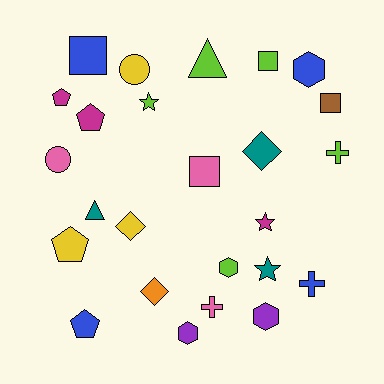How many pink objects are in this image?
There are 3 pink objects.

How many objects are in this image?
There are 25 objects.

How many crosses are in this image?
There are 3 crosses.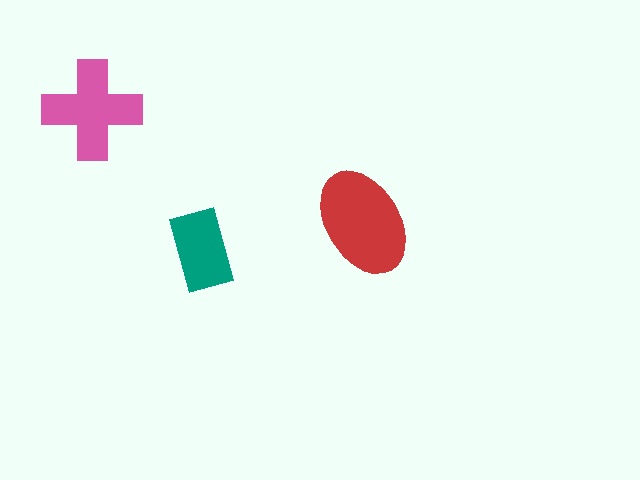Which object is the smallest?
The teal rectangle.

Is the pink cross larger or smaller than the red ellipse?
Smaller.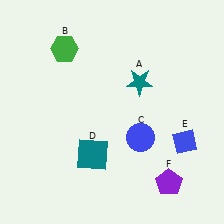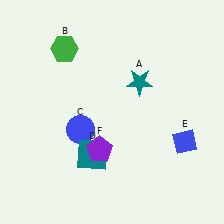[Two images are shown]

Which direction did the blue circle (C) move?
The blue circle (C) moved left.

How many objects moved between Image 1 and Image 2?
2 objects moved between the two images.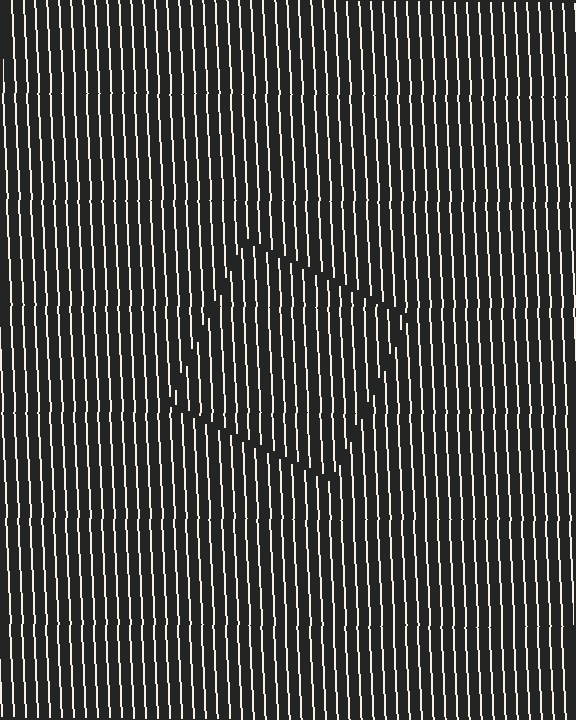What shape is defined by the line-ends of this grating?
An illusory square. The interior of the shape contains the same grating, shifted by half a period — the contour is defined by the phase discontinuity where line-ends from the inner and outer gratings abut.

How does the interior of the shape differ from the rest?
The interior of the shape contains the same grating, shifted by half a period — the contour is defined by the phase discontinuity where line-ends from the inner and outer gratings abut.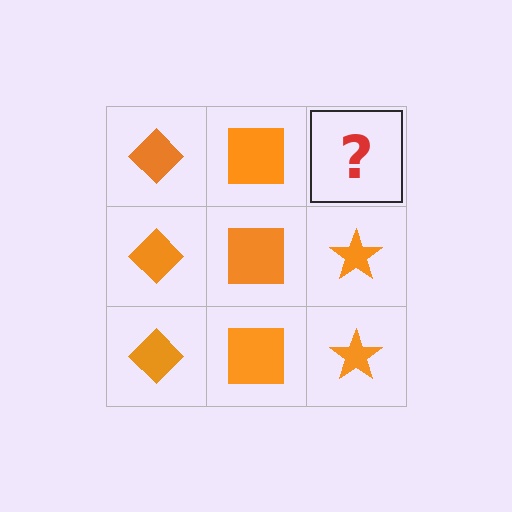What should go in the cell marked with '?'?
The missing cell should contain an orange star.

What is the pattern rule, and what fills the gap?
The rule is that each column has a consistent shape. The gap should be filled with an orange star.